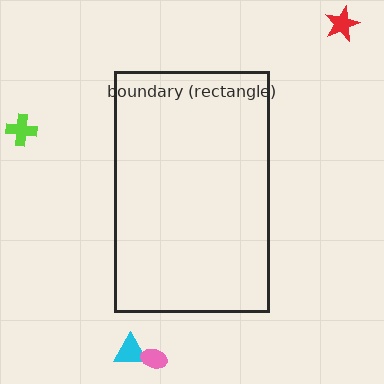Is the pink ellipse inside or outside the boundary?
Outside.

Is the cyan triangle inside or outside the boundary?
Outside.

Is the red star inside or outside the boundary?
Outside.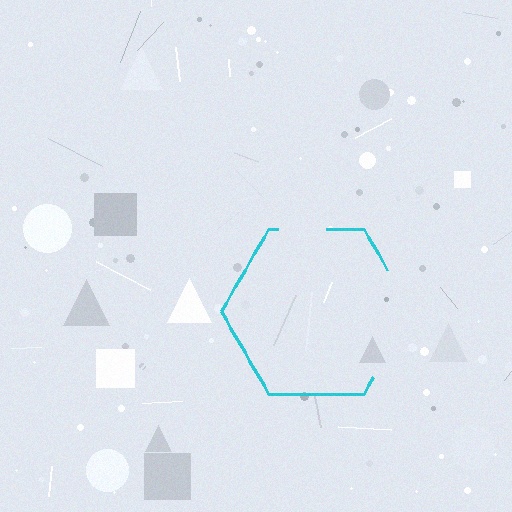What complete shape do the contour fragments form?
The contour fragments form a hexagon.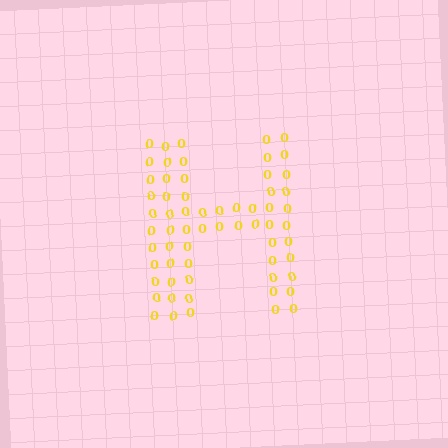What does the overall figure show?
The overall figure shows the letter H.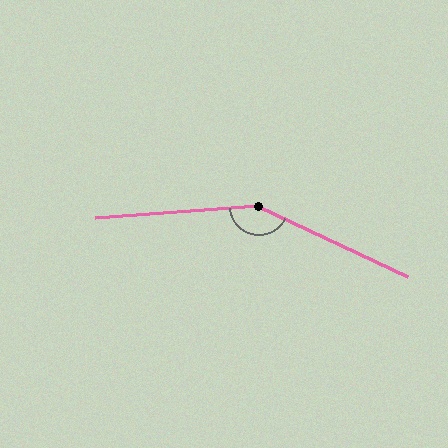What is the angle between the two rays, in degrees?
Approximately 151 degrees.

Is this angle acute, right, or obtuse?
It is obtuse.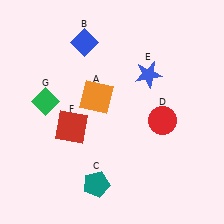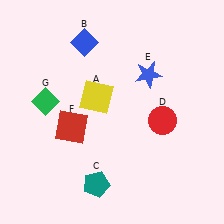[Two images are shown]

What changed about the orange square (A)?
In Image 1, A is orange. In Image 2, it changed to yellow.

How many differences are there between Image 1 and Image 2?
There is 1 difference between the two images.